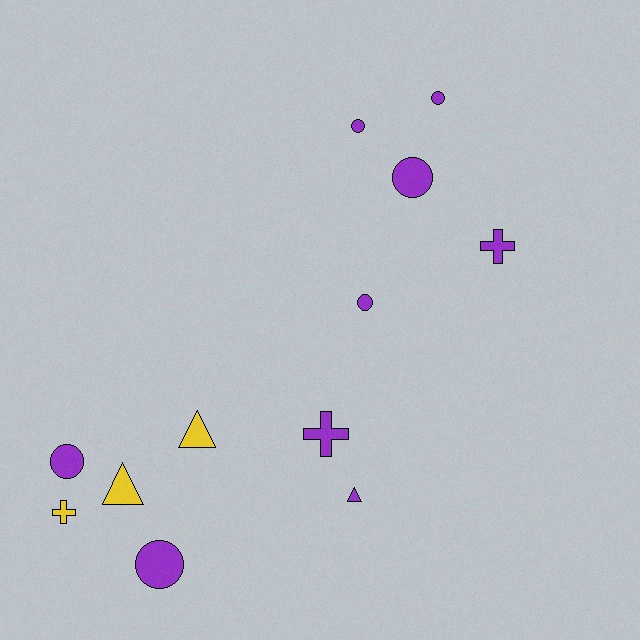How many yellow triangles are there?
There are 2 yellow triangles.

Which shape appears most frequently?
Circle, with 6 objects.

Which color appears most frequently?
Purple, with 9 objects.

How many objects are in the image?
There are 12 objects.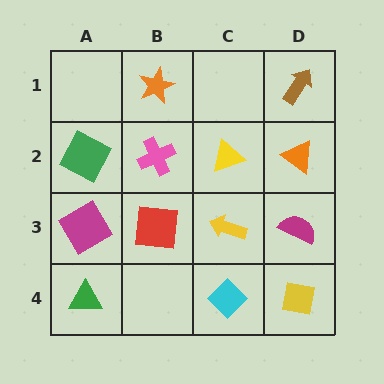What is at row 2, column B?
A pink cross.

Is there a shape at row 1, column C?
No, that cell is empty.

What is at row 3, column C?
A yellow arrow.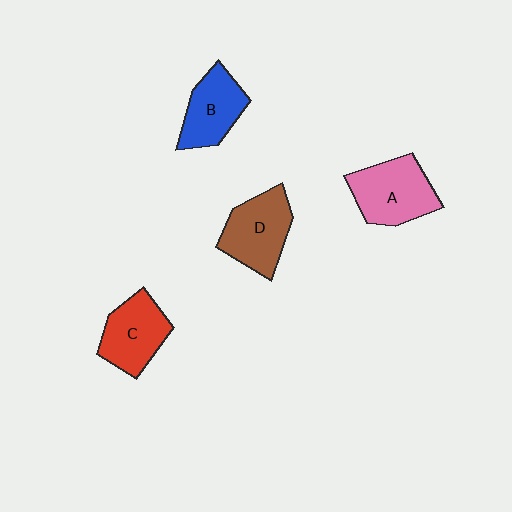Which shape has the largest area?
Shape A (pink).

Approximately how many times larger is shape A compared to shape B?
Approximately 1.2 times.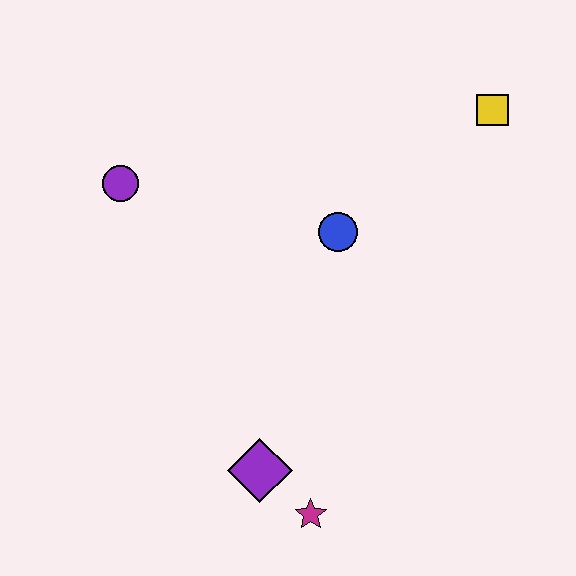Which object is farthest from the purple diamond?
The yellow square is farthest from the purple diamond.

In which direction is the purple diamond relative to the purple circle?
The purple diamond is below the purple circle.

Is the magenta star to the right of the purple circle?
Yes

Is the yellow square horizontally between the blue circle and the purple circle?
No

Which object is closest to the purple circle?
The blue circle is closest to the purple circle.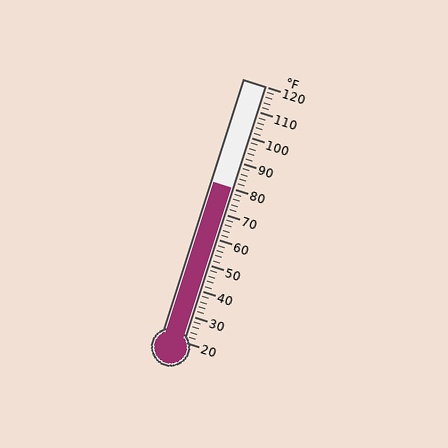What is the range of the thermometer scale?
The thermometer scale ranges from 20°F to 120°F.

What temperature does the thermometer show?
The thermometer shows approximately 80°F.